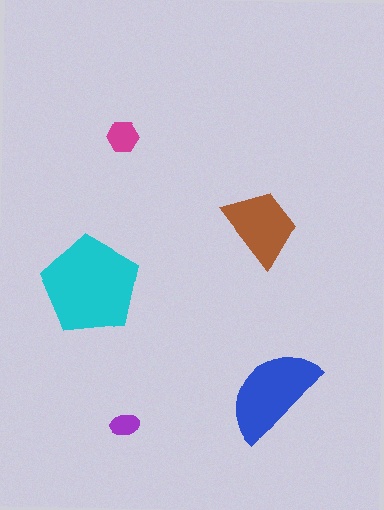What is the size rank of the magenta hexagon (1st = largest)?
4th.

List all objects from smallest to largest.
The purple ellipse, the magenta hexagon, the brown trapezoid, the blue semicircle, the cyan pentagon.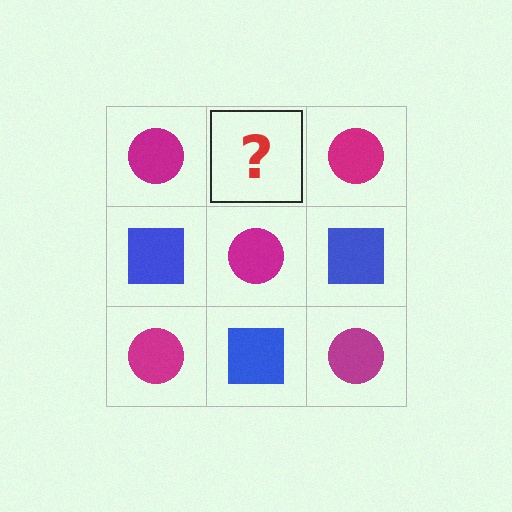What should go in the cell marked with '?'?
The missing cell should contain a blue square.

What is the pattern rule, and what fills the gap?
The rule is that it alternates magenta circle and blue square in a checkerboard pattern. The gap should be filled with a blue square.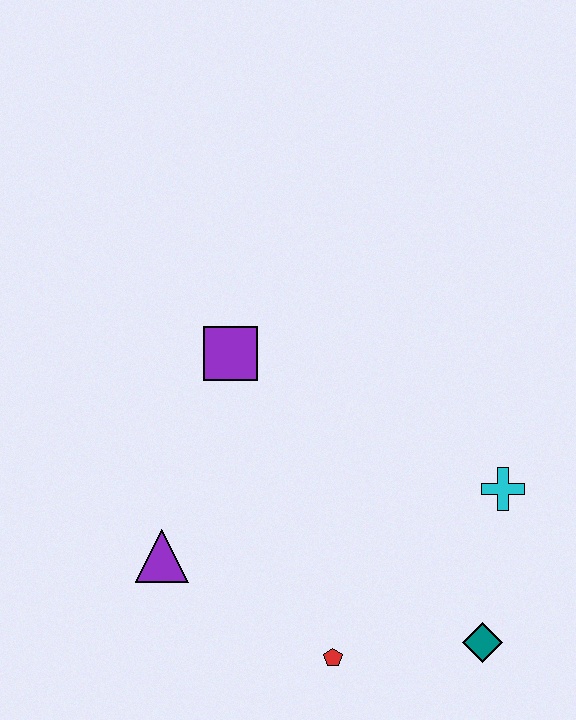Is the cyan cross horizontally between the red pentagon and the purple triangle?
No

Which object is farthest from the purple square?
The teal diamond is farthest from the purple square.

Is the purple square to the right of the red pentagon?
No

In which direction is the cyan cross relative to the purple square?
The cyan cross is to the right of the purple square.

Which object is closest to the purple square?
The purple triangle is closest to the purple square.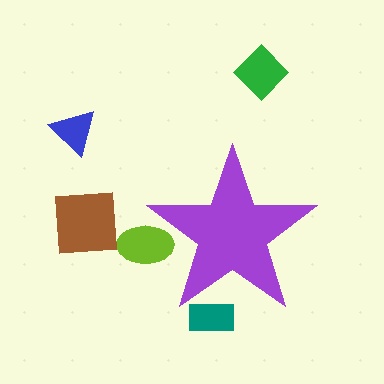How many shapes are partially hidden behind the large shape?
2 shapes are partially hidden.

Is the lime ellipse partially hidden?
Yes, the lime ellipse is partially hidden behind the purple star.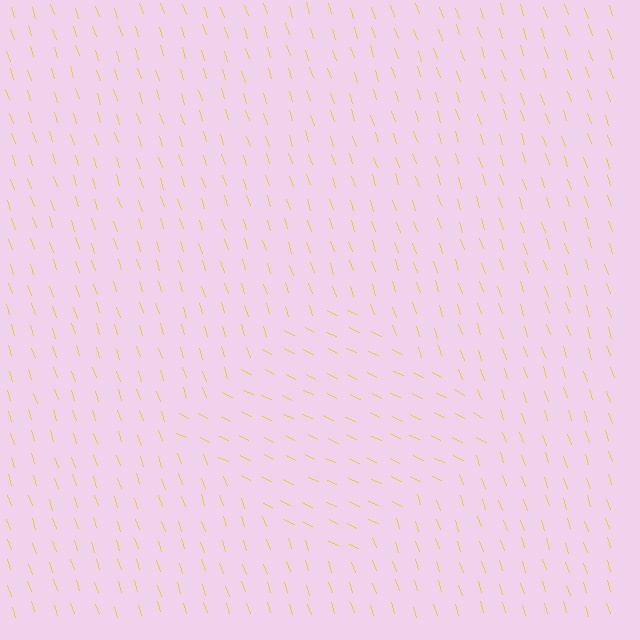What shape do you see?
I see a diamond.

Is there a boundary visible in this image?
Yes, there is a texture boundary formed by a change in line orientation.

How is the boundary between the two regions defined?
The boundary is defined purely by a change in line orientation (approximately 45 degrees difference). All lines are the same color and thickness.